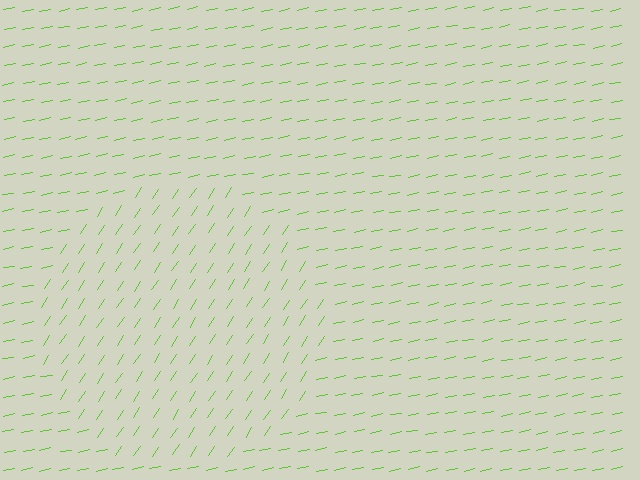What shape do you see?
I see a circle.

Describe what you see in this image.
The image is filled with small lime line segments. A circle region in the image has lines oriented differently from the surrounding lines, creating a visible texture boundary.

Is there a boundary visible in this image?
Yes, there is a texture boundary formed by a change in line orientation.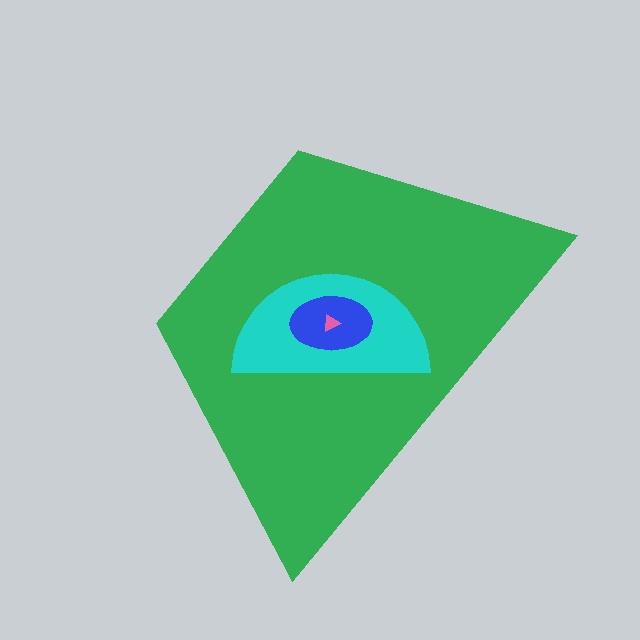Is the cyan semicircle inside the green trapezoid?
Yes.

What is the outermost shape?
The green trapezoid.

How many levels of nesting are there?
4.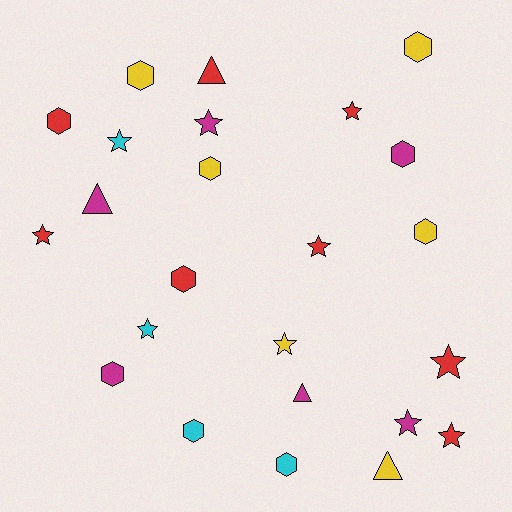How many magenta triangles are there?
There are 2 magenta triangles.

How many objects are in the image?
There are 24 objects.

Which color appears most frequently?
Red, with 8 objects.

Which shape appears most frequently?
Hexagon, with 10 objects.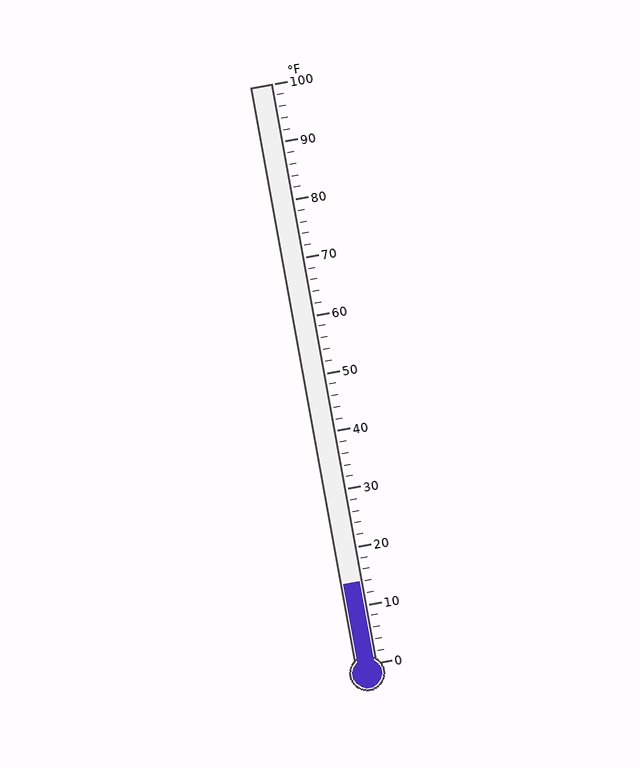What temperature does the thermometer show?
The thermometer shows approximately 14°F.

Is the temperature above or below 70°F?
The temperature is below 70°F.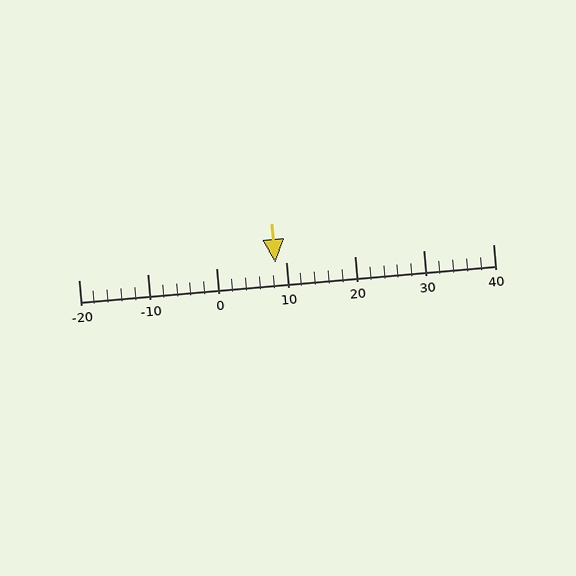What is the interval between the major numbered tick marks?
The major tick marks are spaced 10 units apart.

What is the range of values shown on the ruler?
The ruler shows values from -20 to 40.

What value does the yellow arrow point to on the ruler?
The yellow arrow points to approximately 8.